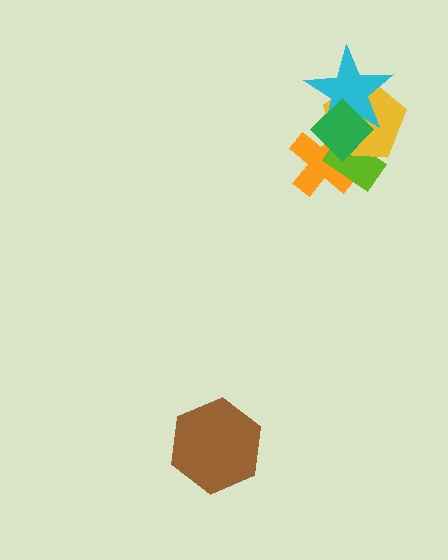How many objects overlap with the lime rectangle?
3 objects overlap with the lime rectangle.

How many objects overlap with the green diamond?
4 objects overlap with the green diamond.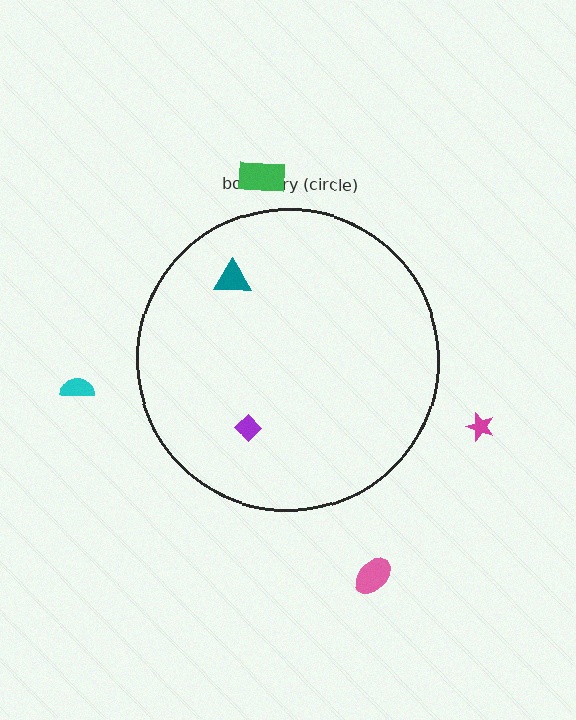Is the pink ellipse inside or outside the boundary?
Outside.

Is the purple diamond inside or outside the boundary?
Inside.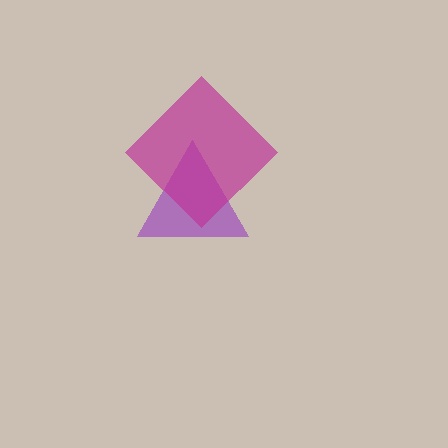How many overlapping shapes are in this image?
There are 2 overlapping shapes in the image.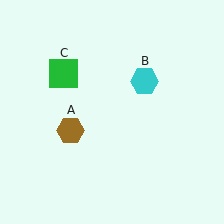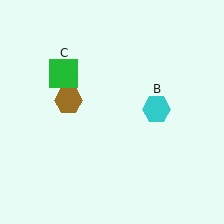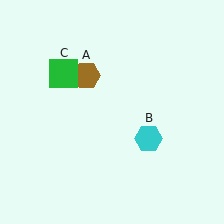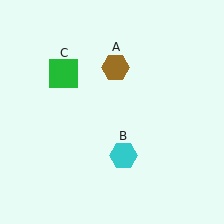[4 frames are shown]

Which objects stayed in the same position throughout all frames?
Green square (object C) remained stationary.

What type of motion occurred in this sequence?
The brown hexagon (object A), cyan hexagon (object B) rotated clockwise around the center of the scene.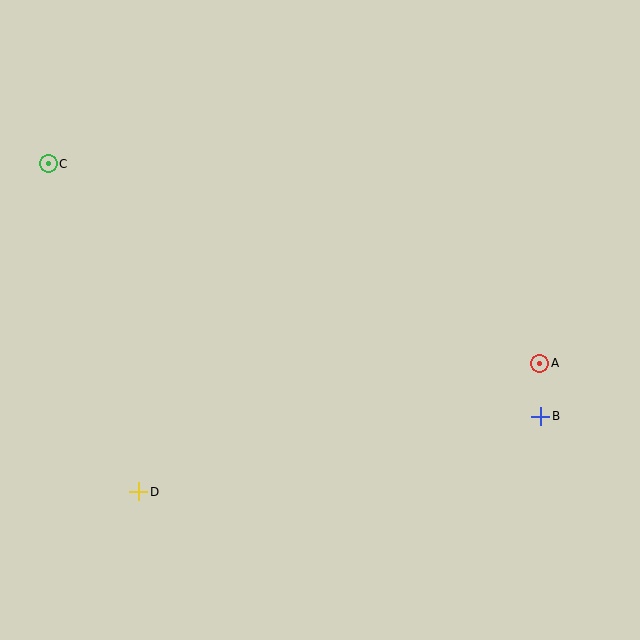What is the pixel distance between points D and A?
The distance between D and A is 422 pixels.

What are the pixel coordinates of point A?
Point A is at (540, 363).